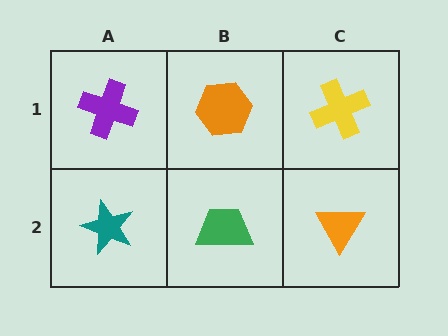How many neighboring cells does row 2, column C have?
2.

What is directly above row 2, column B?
An orange hexagon.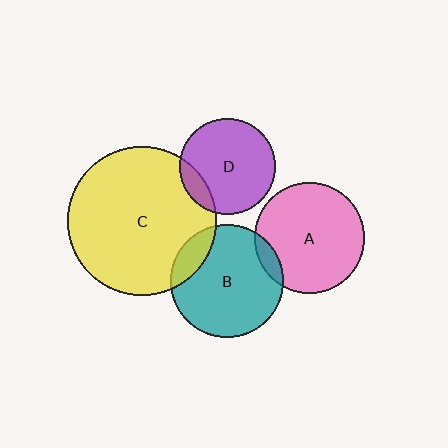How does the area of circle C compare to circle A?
Approximately 1.8 times.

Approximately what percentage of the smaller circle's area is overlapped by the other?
Approximately 15%.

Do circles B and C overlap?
Yes.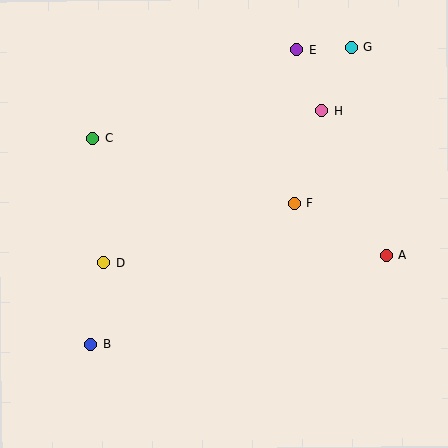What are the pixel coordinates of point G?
Point G is at (352, 47).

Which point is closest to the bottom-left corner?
Point B is closest to the bottom-left corner.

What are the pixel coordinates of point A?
Point A is at (387, 256).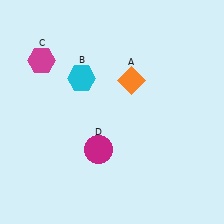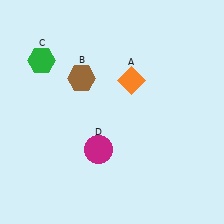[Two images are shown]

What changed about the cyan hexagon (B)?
In Image 1, B is cyan. In Image 2, it changed to brown.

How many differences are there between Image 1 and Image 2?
There are 2 differences between the two images.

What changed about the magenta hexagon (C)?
In Image 1, C is magenta. In Image 2, it changed to green.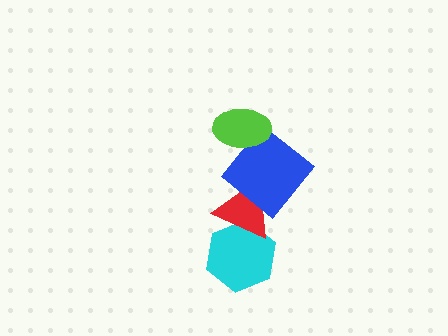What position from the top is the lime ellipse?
The lime ellipse is 1st from the top.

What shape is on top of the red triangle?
The blue diamond is on top of the red triangle.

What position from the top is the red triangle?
The red triangle is 3rd from the top.